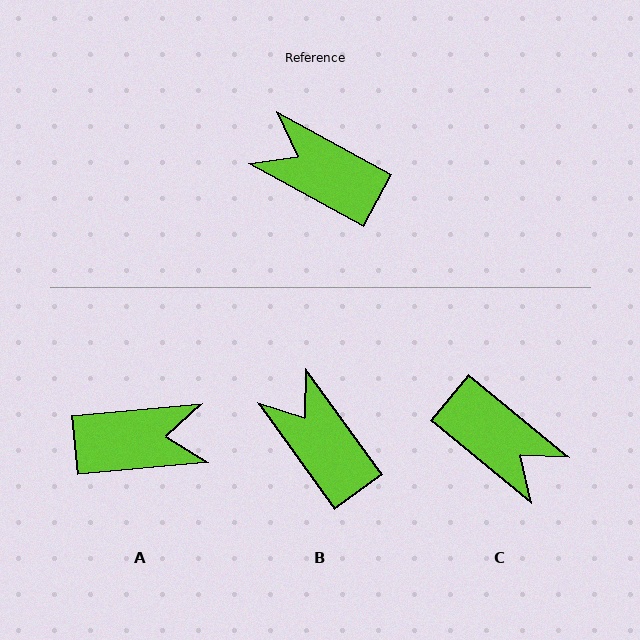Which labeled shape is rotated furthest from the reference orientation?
C, about 169 degrees away.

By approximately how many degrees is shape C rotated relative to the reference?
Approximately 169 degrees counter-clockwise.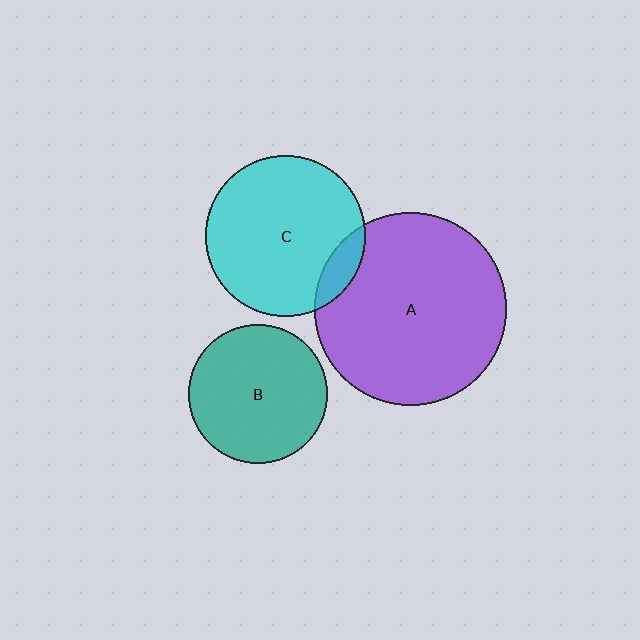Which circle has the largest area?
Circle A (purple).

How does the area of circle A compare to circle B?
Approximately 1.9 times.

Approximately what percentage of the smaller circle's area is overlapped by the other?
Approximately 10%.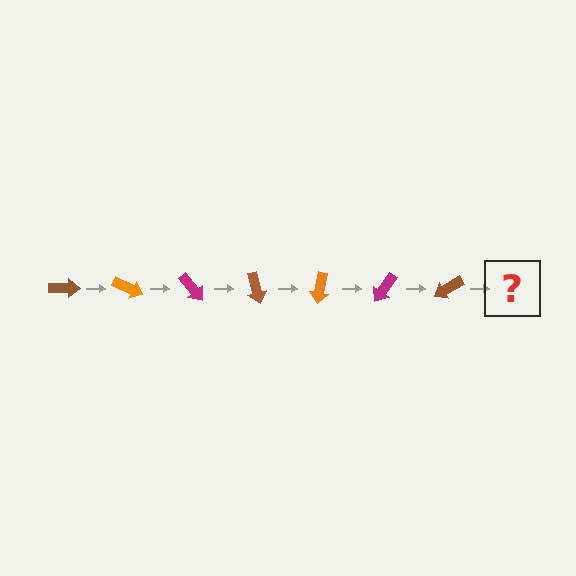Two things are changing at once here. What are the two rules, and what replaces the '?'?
The two rules are that it rotates 25 degrees each step and the color cycles through brown, orange, and magenta. The '?' should be an orange arrow, rotated 175 degrees from the start.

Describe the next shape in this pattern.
It should be an orange arrow, rotated 175 degrees from the start.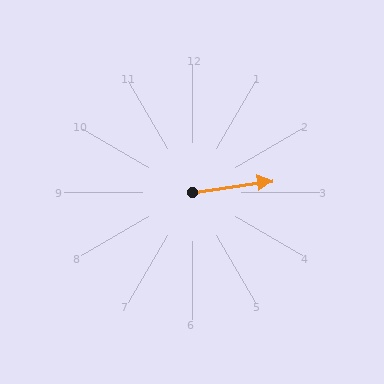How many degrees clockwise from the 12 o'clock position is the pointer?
Approximately 82 degrees.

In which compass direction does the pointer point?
East.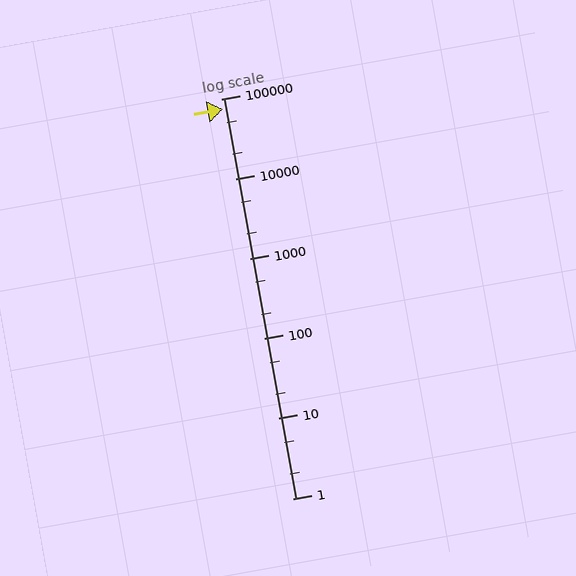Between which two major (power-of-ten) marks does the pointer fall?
The pointer is between 10000 and 100000.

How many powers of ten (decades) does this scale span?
The scale spans 5 decades, from 1 to 100000.